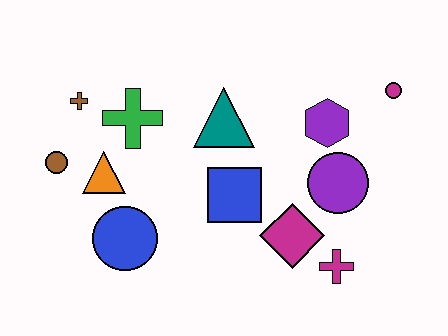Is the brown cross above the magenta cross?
Yes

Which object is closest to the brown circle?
The orange triangle is closest to the brown circle.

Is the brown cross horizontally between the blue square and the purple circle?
No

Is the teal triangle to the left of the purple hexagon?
Yes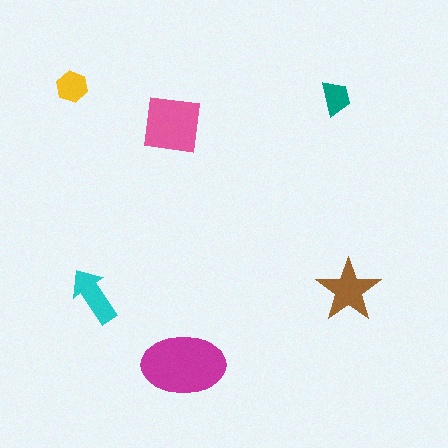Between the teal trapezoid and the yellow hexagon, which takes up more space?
The yellow hexagon.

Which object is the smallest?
The teal trapezoid.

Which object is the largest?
The magenta ellipse.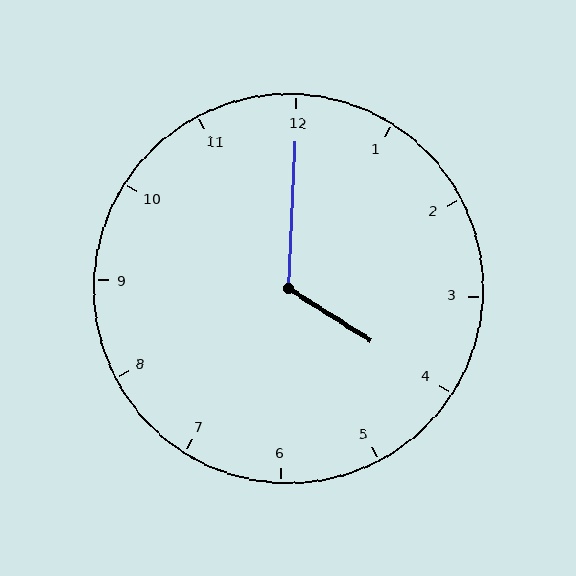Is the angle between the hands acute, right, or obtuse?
It is obtuse.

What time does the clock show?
4:00.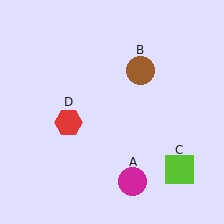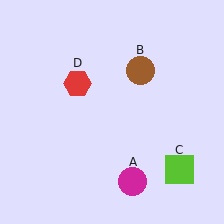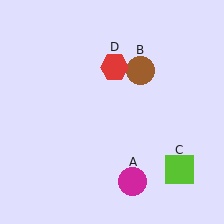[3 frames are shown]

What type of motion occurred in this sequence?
The red hexagon (object D) rotated clockwise around the center of the scene.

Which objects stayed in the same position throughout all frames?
Magenta circle (object A) and brown circle (object B) and lime square (object C) remained stationary.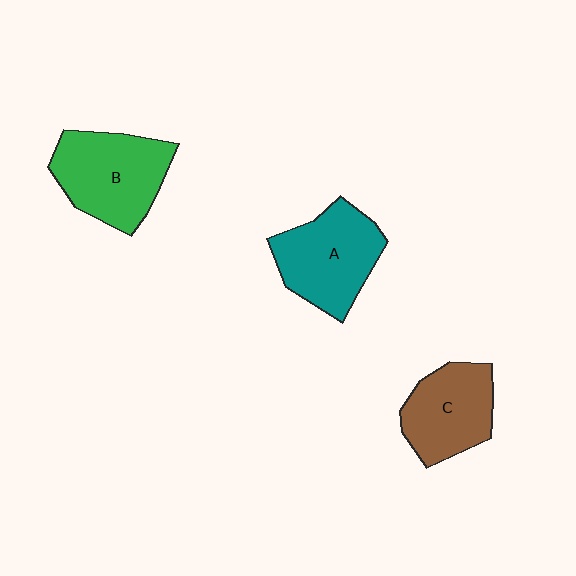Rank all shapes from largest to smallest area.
From largest to smallest: B (green), A (teal), C (brown).